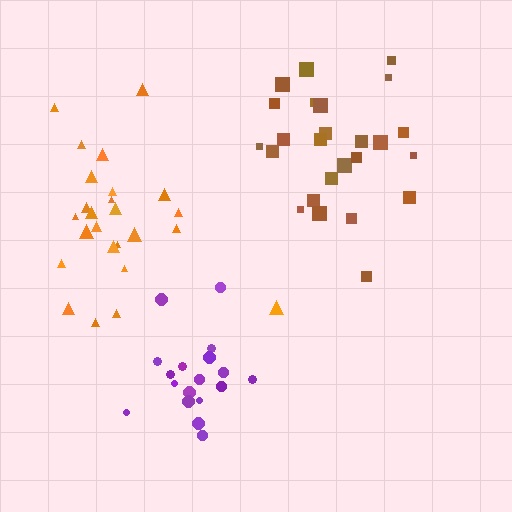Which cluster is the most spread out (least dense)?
Orange.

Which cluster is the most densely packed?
Purple.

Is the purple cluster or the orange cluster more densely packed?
Purple.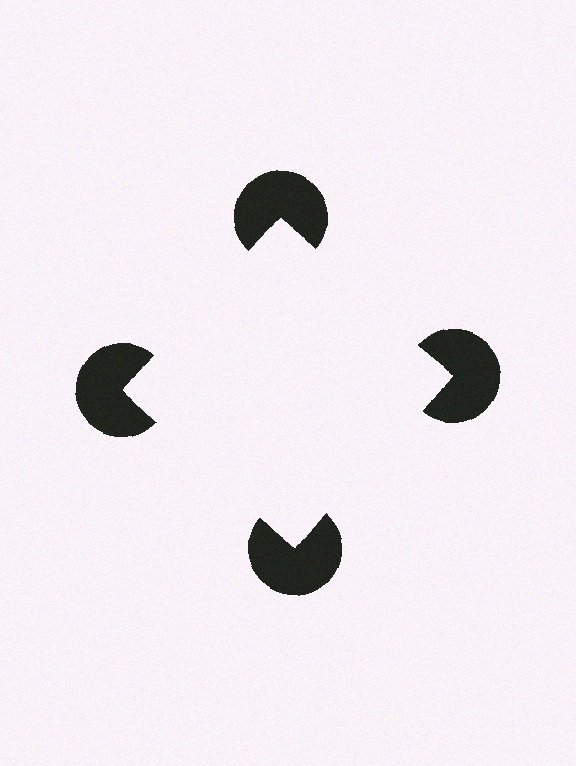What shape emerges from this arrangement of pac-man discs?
An illusory square — its edges are inferred from the aligned wedge cuts in the pac-man discs, not physically drawn.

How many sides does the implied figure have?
4 sides.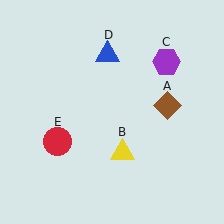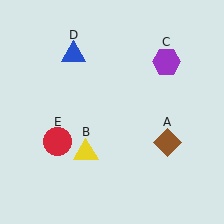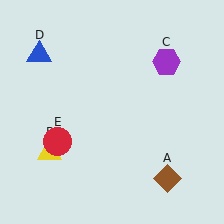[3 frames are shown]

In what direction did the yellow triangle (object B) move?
The yellow triangle (object B) moved left.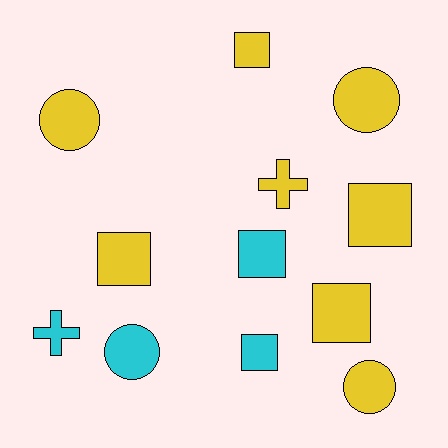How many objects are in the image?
There are 12 objects.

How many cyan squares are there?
There are 2 cyan squares.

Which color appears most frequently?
Yellow, with 8 objects.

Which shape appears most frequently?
Square, with 6 objects.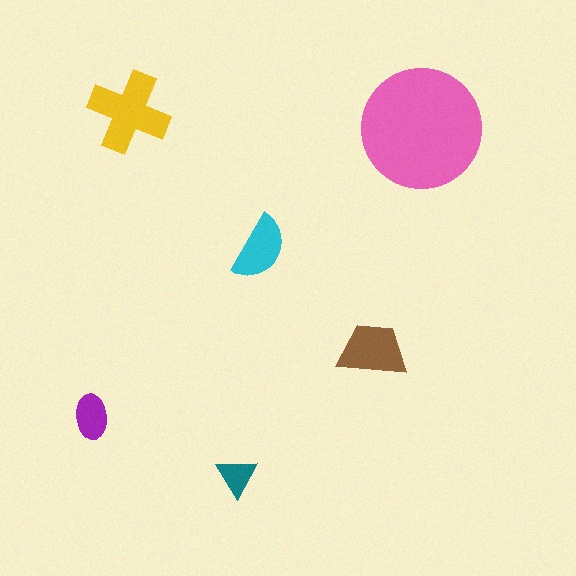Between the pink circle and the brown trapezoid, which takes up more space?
The pink circle.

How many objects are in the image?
There are 6 objects in the image.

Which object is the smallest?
The teal triangle.